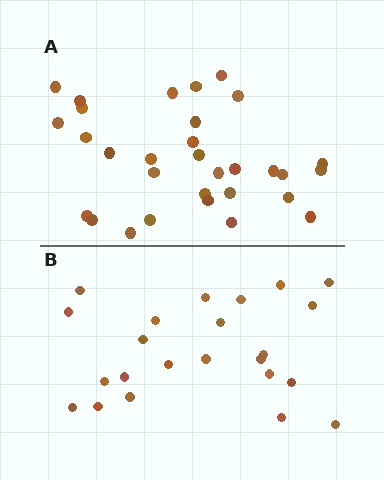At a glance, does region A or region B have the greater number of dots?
Region A (the top region) has more dots.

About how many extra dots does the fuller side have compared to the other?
Region A has roughly 8 or so more dots than region B.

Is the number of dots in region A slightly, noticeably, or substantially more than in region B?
Region A has noticeably more, but not dramatically so. The ratio is roughly 1.3 to 1.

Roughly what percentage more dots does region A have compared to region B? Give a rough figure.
About 35% more.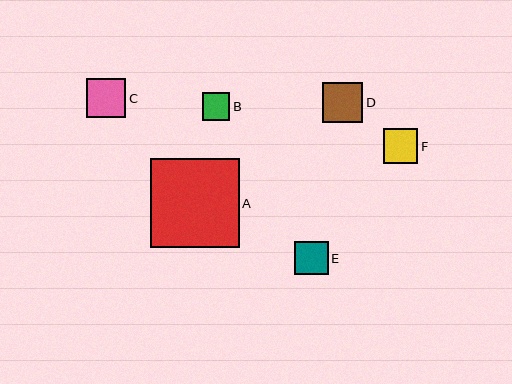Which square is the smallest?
Square B is the smallest with a size of approximately 27 pixels.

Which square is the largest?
Square A is the largest with a size of approximately 88 pixels.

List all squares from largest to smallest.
From largest to smallest: A, D, C, F, E, B.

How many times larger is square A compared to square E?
Square A is approximately 2.6 times the size of square E.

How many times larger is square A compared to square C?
Square A is approximately 2.3 times the size of square C.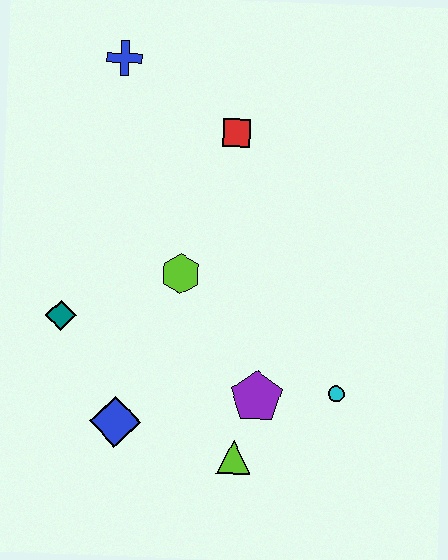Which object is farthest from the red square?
The lime triangle is farthest from the red square.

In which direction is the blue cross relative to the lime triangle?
The blue cross is above the lime triangle.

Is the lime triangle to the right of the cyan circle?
No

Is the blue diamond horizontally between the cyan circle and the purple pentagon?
No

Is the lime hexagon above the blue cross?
No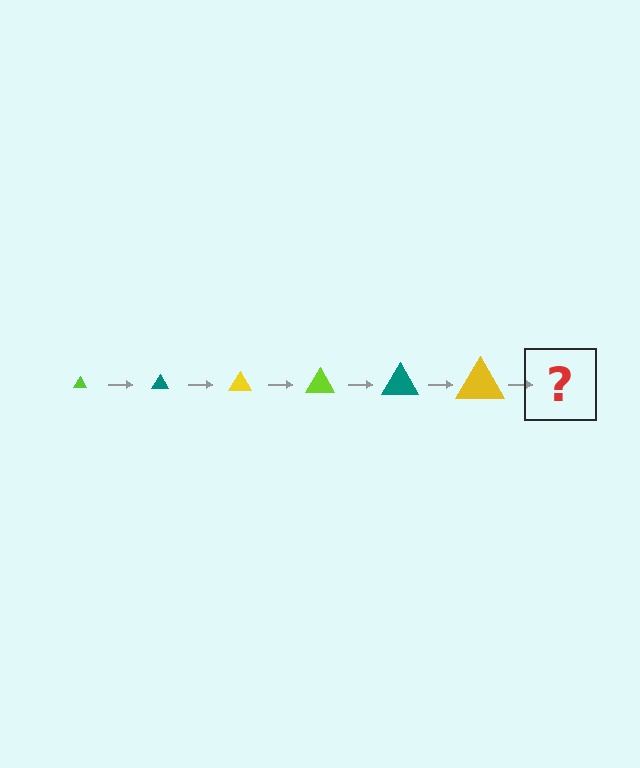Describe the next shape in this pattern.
It should be a lime triangle, larger than the previous one.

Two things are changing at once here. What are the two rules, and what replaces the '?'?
The two rules are that the triangle grows larger each step and the color cycles through lime, teal, and yellow. The '?' should be a lime triangle, larger than the previous one.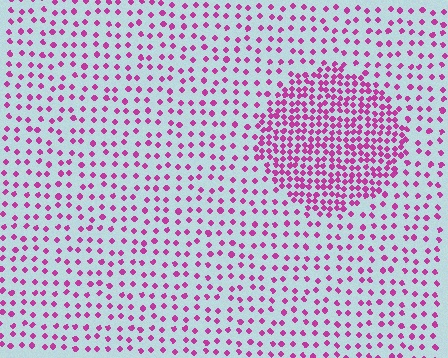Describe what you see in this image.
The image contains small magenta elements arranged at two different densities. A circle-shaped region is visible where the elements are more densely packed than the surrounding area.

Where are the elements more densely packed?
The elements are more densely packed inside the circle boundary.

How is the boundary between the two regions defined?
The boundary is defined by a change in element density (approximately 2.4x ratio). All elements are the same color, size, and shape.